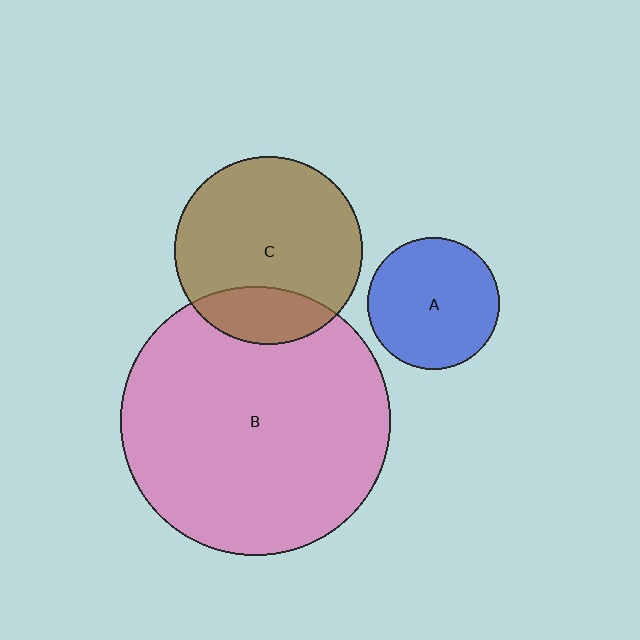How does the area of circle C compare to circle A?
Approximately 2.0 times.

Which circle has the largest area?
Circle B (pink).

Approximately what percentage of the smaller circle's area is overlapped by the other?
Approximately 20%.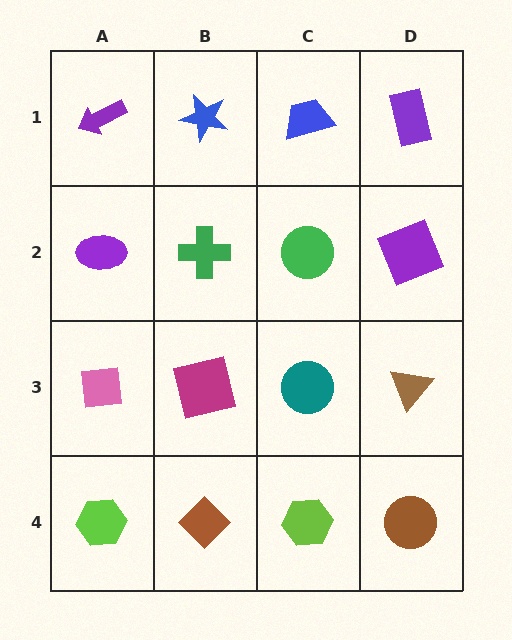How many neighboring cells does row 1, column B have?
3.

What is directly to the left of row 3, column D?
A teal circle.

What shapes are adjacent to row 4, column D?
A brown triangle (row 3, column D), a lime hexagon (row 4, column C).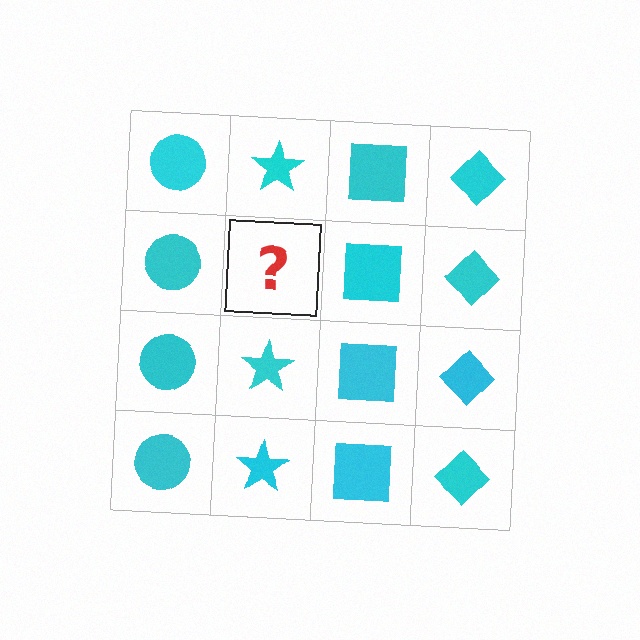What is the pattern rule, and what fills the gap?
The rule is that each column has a consistent shape. The gap should be filled with a cyan star.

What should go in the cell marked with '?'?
The missing cell should contain a cyan star.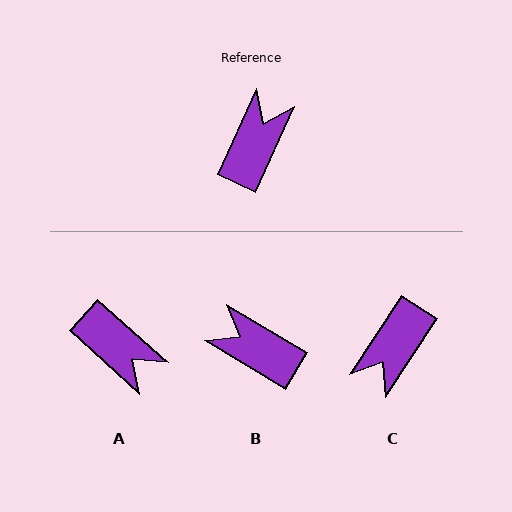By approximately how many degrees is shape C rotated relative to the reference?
Approximately 171 degrees counter-clockwise.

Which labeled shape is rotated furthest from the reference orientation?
C, about 171 degrees away.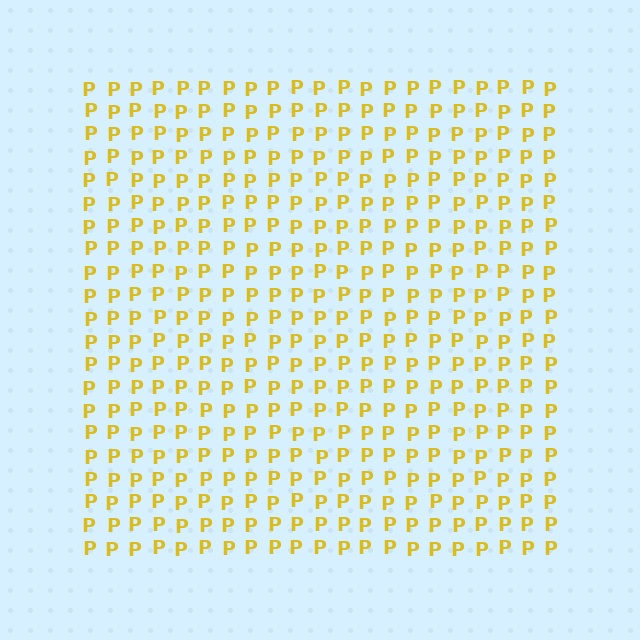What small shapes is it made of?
It is made of small letter P's.